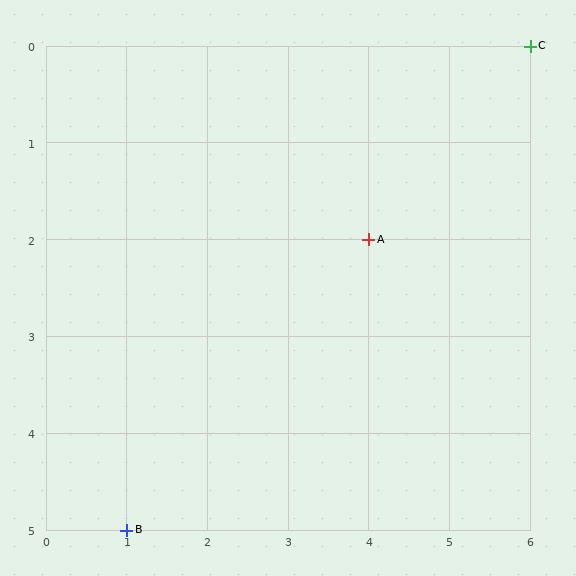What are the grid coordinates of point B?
Point B is at grid coordinates (1, 5).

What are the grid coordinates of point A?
Point A is at grid coordinates (4, 2).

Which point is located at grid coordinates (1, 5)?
Point B is at (1, 5).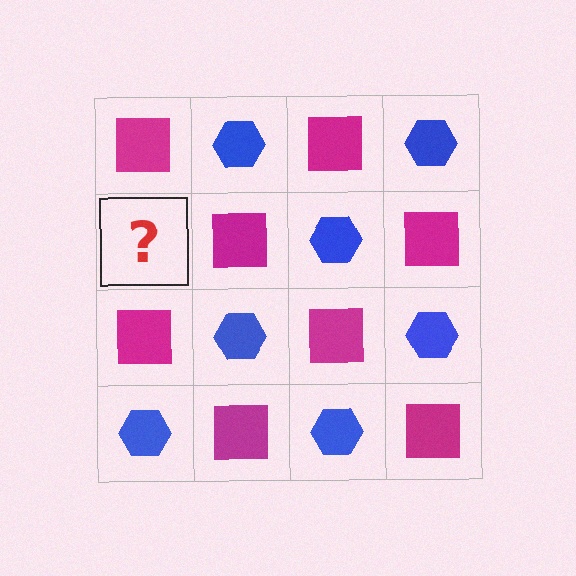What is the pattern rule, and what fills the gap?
The rule is that it alternates magenta square and blue hexagon in a checkerboard pattern. The gap should be filled with a blue hexagon.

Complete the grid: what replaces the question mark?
The question mark should be replaced with a blue hexagon.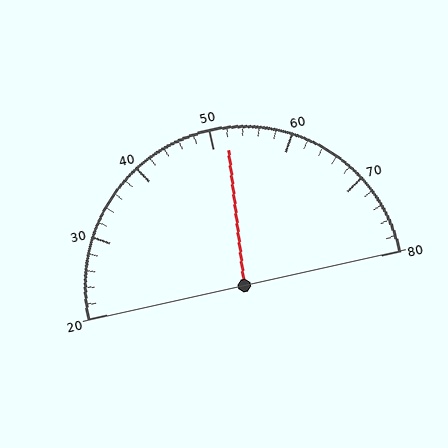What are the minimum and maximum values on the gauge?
The gauge ranges from 20 to 80.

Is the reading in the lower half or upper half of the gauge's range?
The reading is in the upper half of the range (20 to 80).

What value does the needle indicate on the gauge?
The needle indicates approximately 52.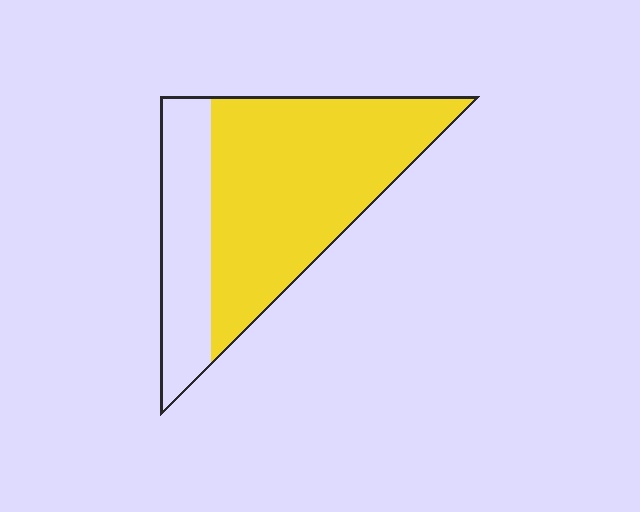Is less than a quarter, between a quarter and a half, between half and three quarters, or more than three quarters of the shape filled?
Between half and three quarters.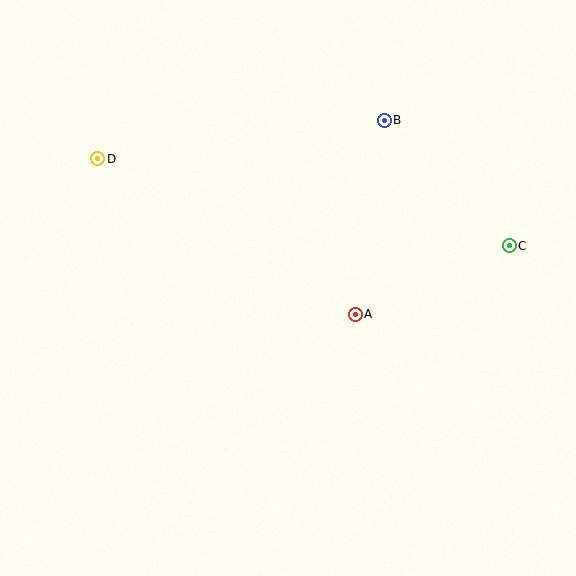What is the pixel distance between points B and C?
The distance between B and C is 177 pixels.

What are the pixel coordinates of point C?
Point C is at (509, 246).